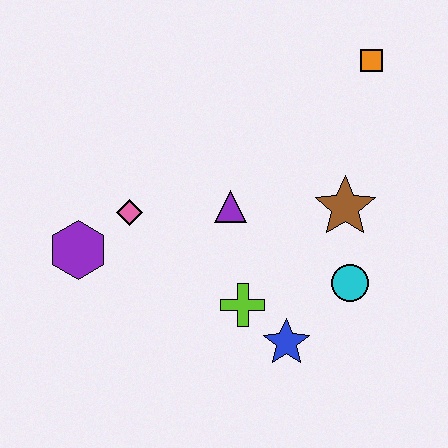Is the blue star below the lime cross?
Yes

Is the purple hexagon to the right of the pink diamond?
No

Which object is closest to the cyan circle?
The brown star is closest to the cyan circle.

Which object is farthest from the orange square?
The purple hexagon is farthest from the orange square.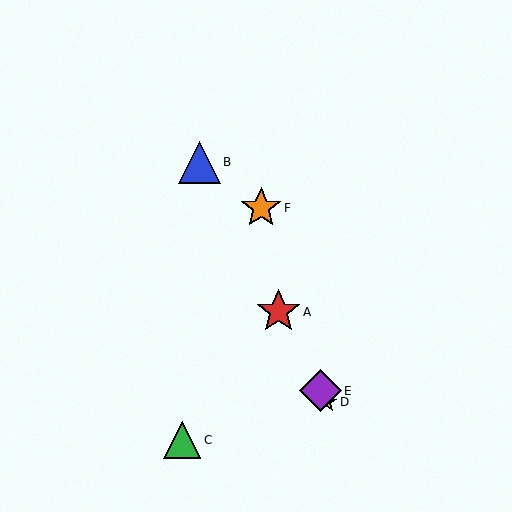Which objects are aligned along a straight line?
Objects A, B, D, E are aligned along a straight line.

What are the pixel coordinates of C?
Object C is at (182, 440).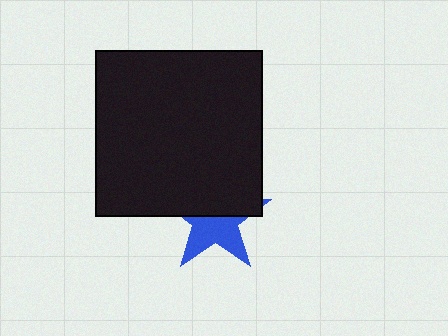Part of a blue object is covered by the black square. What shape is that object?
It is a star.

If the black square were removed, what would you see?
You would see the complete blue star.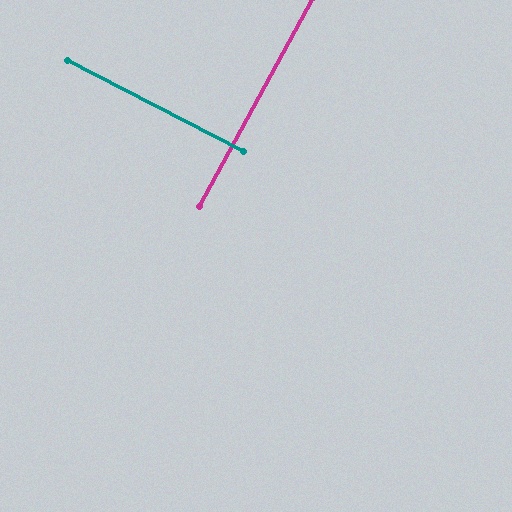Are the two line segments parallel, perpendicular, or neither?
Perpendicular — they meet at approximately 89°.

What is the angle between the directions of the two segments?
Approximately 89 degrees.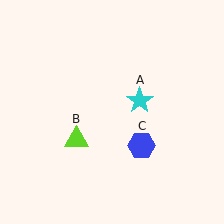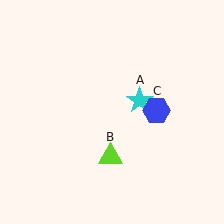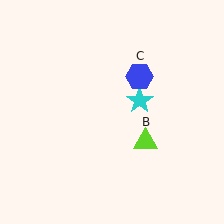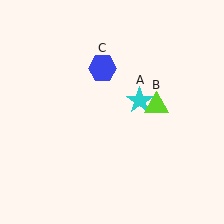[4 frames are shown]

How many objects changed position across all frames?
2 objects changed position: lime triangle (object B), blue hexagon (object C).